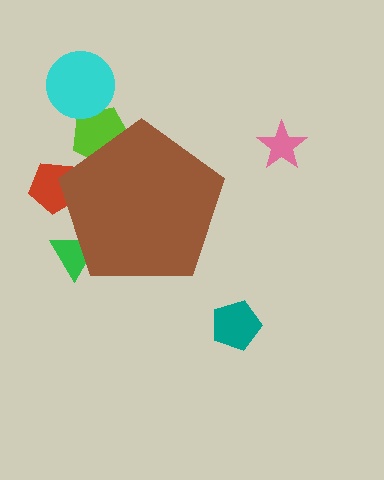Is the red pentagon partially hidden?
Yes, the red pentagon is partially hidden behind the brown pentagon.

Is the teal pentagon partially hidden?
No, the teal pentagon is fully visible.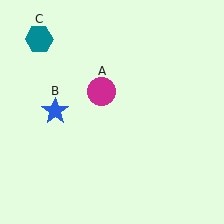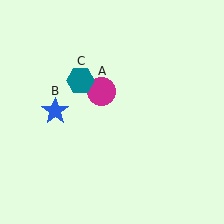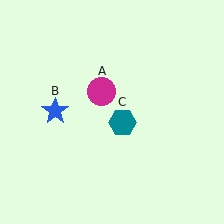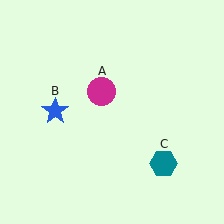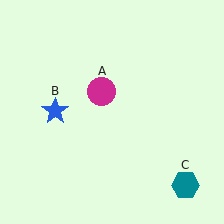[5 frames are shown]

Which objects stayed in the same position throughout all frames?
Magenta circle (object A) and blue star (object B) remained stationary.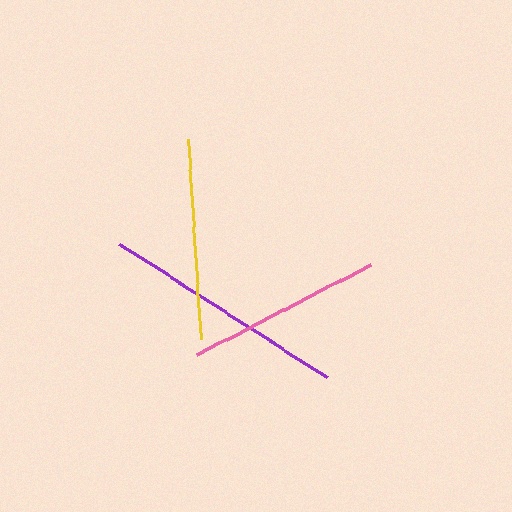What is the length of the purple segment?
The purple segment is approximately 247 pixels long.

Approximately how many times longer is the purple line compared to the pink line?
The purple line is approximately 1.3 times the length of the pink line.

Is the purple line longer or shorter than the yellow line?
The purple line is longer than the yellow line.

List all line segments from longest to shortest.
From longest to shortest: purple, yellow, pink.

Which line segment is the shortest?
The pink line is the shortest at approximately 195 pixels.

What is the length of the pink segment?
The pink segment is approximately 195 pixels long.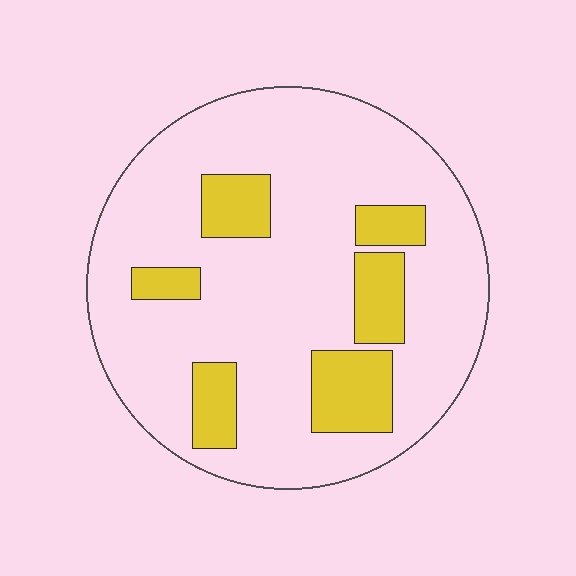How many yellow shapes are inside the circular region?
6.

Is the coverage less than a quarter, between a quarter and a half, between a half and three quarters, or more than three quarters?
Less than a quarter.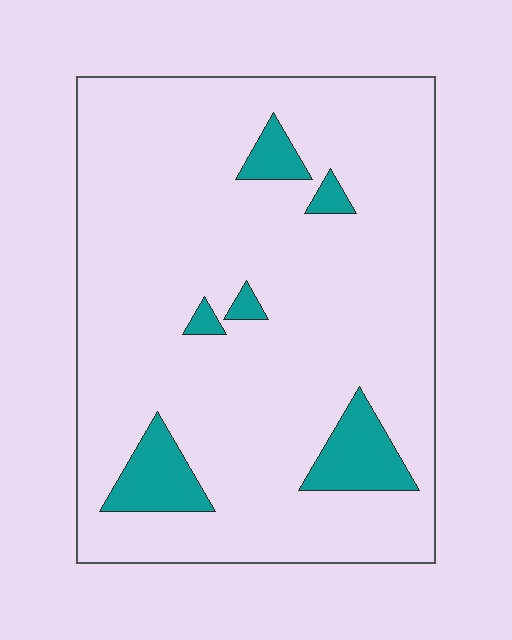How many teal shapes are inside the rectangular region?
6.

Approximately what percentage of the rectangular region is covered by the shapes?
Approximately 10%.